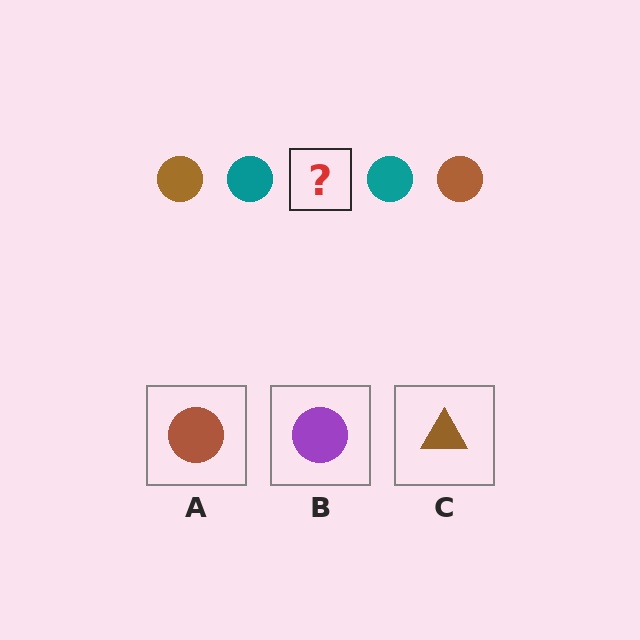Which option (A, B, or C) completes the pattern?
A.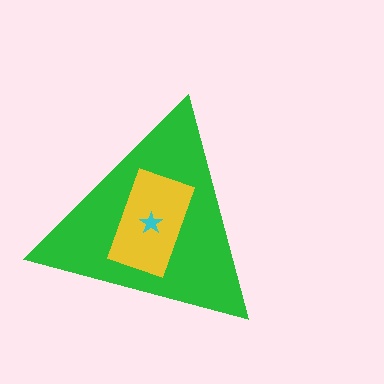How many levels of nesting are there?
3.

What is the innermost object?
The cyan star.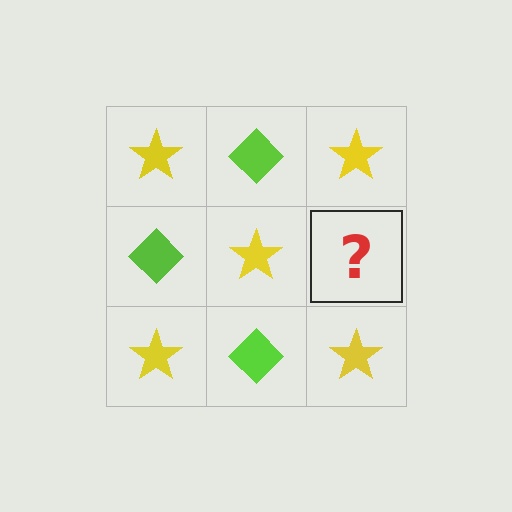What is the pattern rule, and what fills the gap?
The rule is that it alternates yellow star and lime diamond in a checkerboard pattern. The gap should be filled with a lime diamond.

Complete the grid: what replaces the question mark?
The question mark should be replaced with a lime diamond.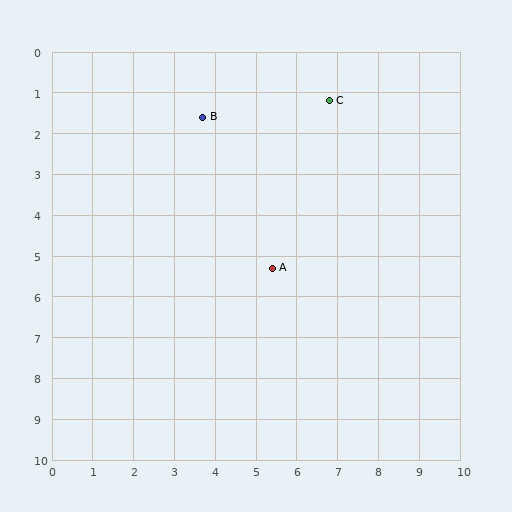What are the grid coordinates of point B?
Point B is at approximately (3.7, 1.6).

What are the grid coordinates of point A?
Point A is at approximately (5.4, 5.3).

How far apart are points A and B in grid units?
Points A and B are about 4.1 grid units apart.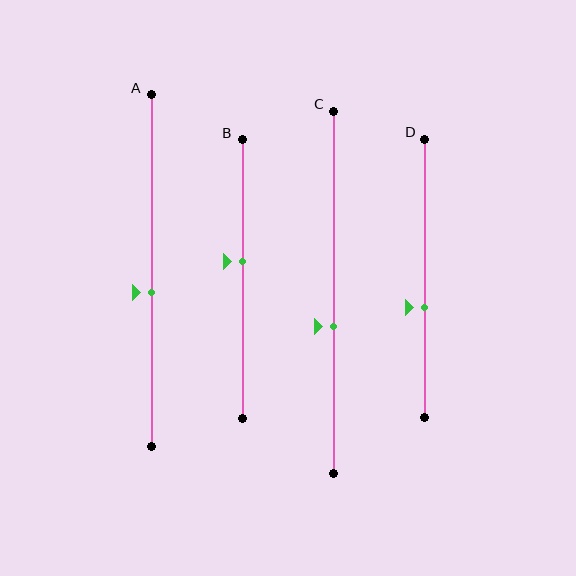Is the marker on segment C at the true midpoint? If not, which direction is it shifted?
No, the marker on segment C is shifted downward by about 9% of the segment length.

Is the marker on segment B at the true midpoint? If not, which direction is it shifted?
No, the marker on segment B is shifted upward by about 6% of the segment length.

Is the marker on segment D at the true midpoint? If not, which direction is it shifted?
No, the marker on segment D is shifted downward by about 10% of the segment length.